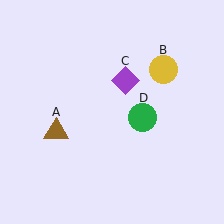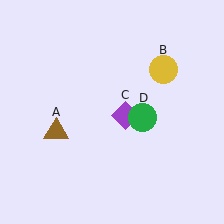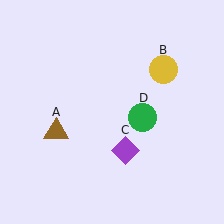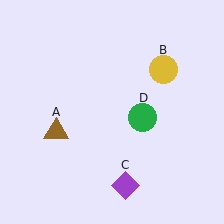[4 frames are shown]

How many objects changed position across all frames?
1 object changed position: purple diamond (object C).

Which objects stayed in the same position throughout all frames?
Brown triangle (object A) and yellow circle (object B) and green circle (object D) remained stationary.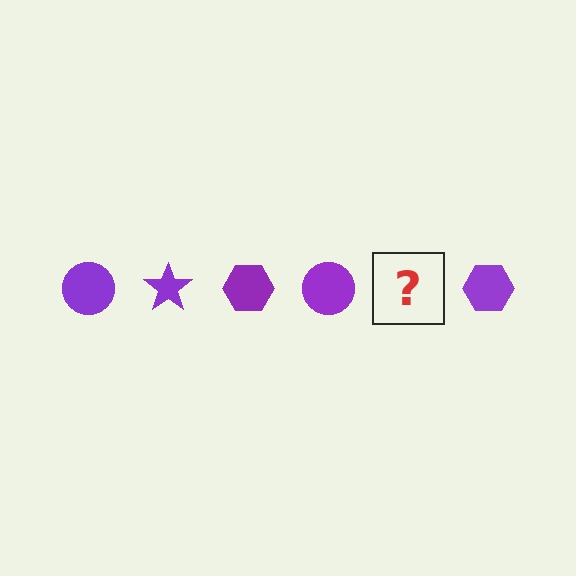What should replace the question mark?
The question mark should be replaced with a purple star.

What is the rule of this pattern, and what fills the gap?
The rule is that the pattern cycles through circle, star, hexagon shapes in purple. The gap should be filled with a purple star.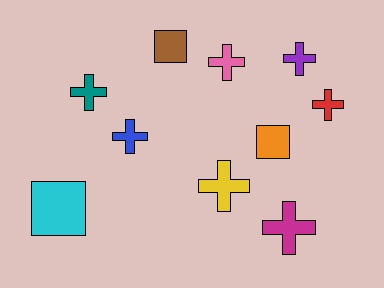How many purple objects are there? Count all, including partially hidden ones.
There is 1 purple object.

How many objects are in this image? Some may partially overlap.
There are 10 objects.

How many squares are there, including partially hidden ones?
There are 3 squares.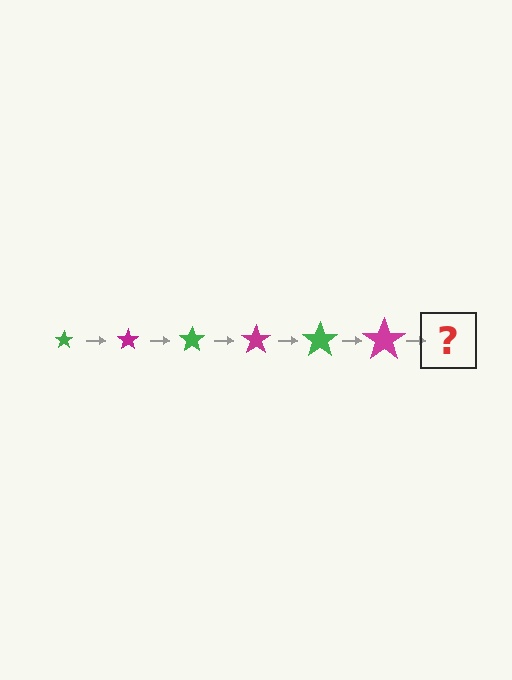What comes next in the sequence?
The next element should be a green star, larger than the previous one.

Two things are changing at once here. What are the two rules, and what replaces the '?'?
The two rules are that the star grows larger each step and the color cycles through green and magenta. The '?' should be a green star, larger than the previous one.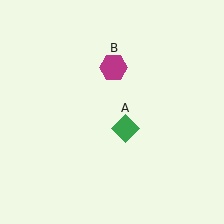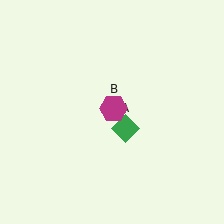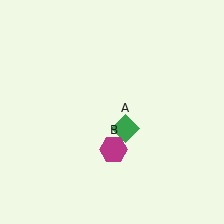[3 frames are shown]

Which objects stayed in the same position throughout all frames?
Green diamond (object A) remained stationary.